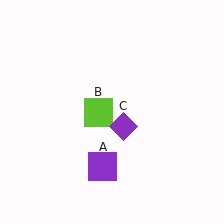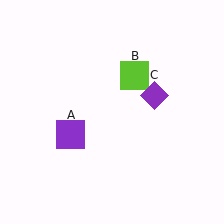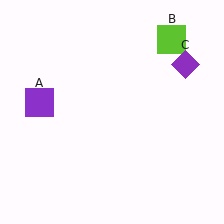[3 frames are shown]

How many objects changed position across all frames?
3 objects changed position: purple square (object A), lime square (object B), purple diamond (object C).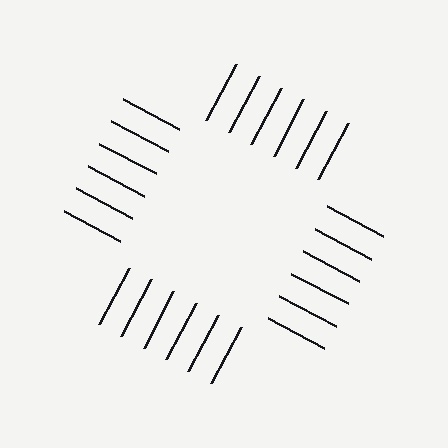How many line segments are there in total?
24 — 6 along each of the 4 edges.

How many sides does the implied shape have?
4 sides — the line-ends trace a square.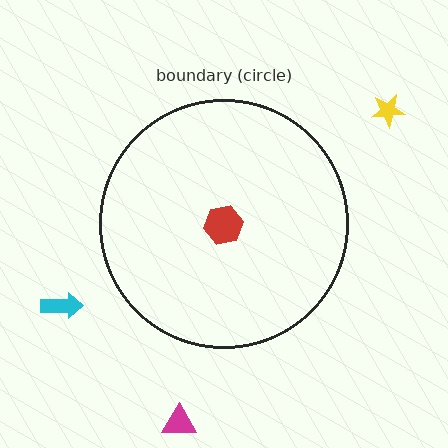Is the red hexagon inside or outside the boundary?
Inside.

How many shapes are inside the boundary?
1 inside, 3 outside.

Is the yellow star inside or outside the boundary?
Outside.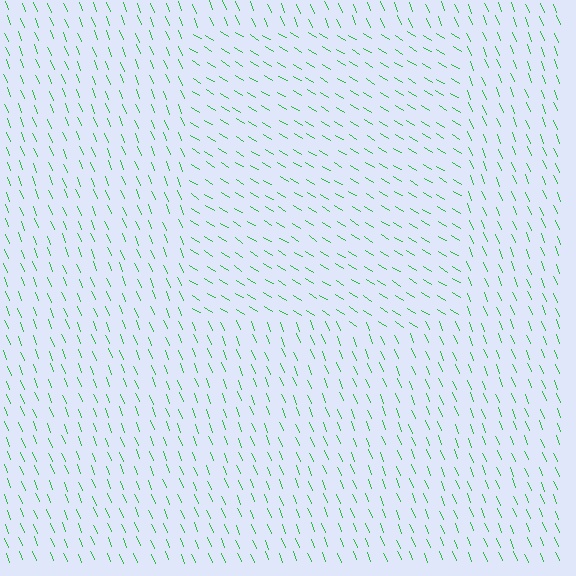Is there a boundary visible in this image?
Yes, there is a texture boundary formed by a change in line orientation.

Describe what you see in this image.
The image is filled with small green line segments. A rectangle region in the image has lines oriented differently from the surrounding lines, creating a visible texture boundary.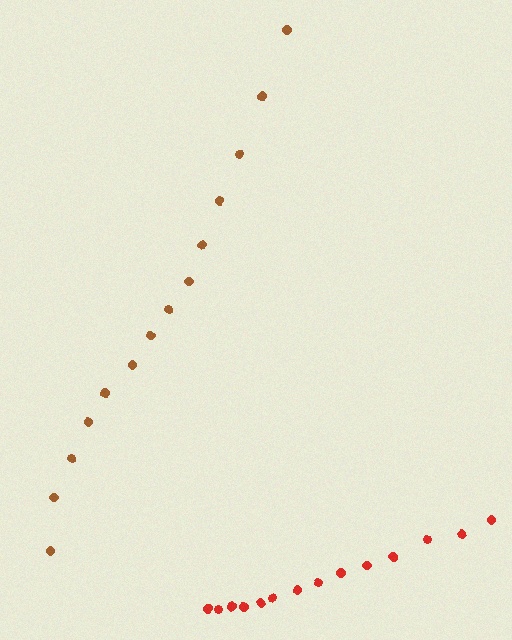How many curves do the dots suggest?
There are 2 distinct paths.